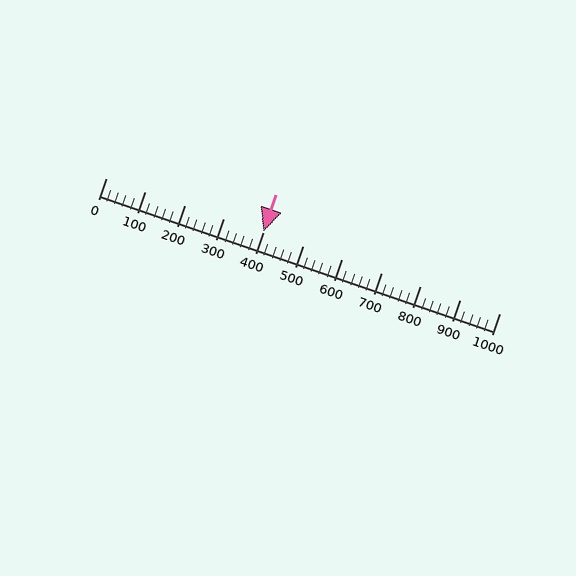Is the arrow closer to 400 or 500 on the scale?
The arrow is closer to 400.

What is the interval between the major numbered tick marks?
The major tick marks are spaced 100 units apart.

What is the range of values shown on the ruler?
The ruler shows values from 0 to 1000.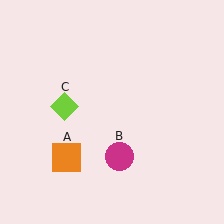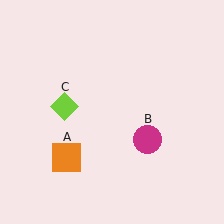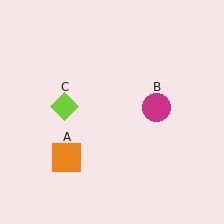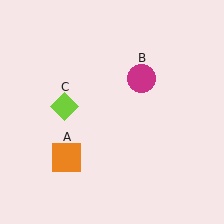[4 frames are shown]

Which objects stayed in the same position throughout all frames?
Orange square (object A) and lime diamond (object C) remained stationary.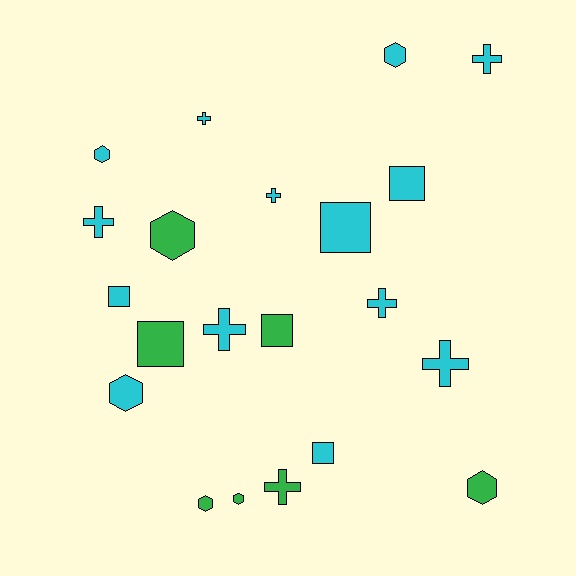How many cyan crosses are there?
There are 7 cyan crosses.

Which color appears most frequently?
Cyan, with 14 objects.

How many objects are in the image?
There are 21 objects.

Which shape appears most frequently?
Cross, with 8 objects.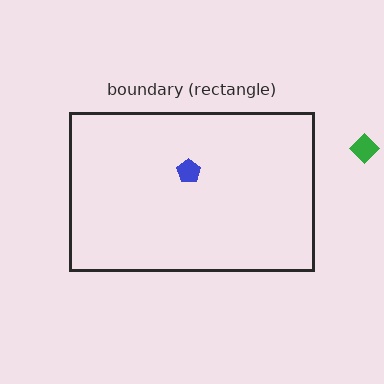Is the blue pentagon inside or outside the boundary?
Inside.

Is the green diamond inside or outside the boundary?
Outside.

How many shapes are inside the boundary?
1 inside, 1 outside.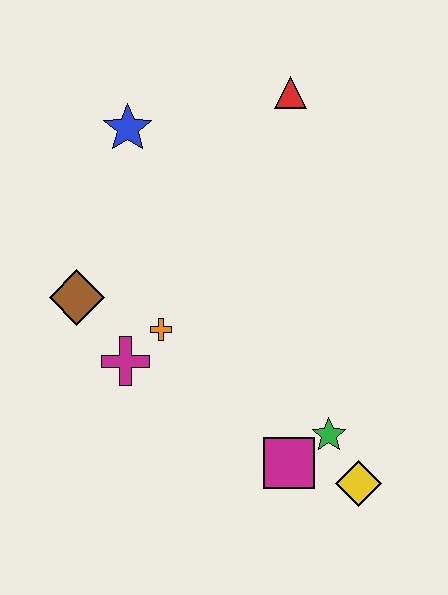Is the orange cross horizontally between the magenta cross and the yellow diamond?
Yes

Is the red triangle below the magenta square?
No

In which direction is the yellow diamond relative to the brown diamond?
The yellow diamond is to the right of the brown diamond.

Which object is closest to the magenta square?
The green star is closest to the magenta square.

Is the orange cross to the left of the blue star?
No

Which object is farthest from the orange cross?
The red triangle is farthest from the orange cross.